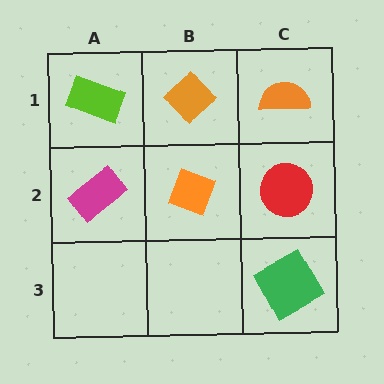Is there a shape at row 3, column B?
No, that cell is empty.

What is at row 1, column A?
A lime rectangle.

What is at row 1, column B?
An orange diamond.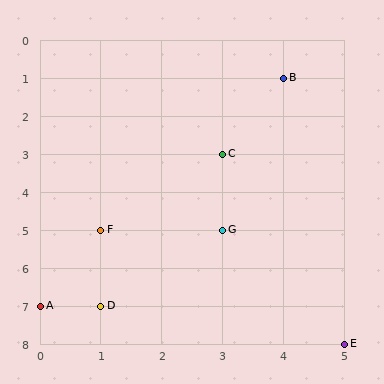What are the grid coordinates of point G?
Point G is at grid coordinates (3, 5).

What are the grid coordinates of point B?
Point B is at grid coordinates (4, 1).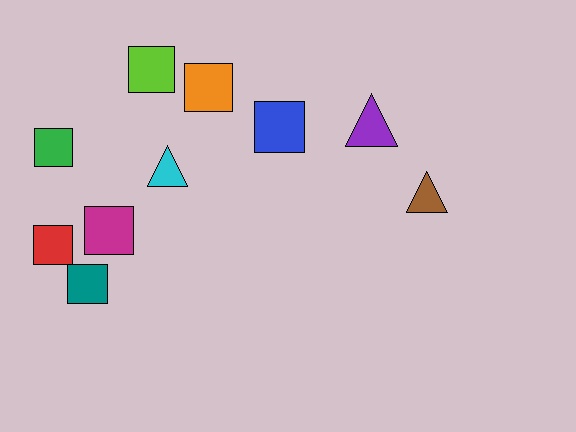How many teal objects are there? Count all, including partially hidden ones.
There is 1 teal object.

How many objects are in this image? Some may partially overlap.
There are 10 objects.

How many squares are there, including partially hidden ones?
There are 7 squares.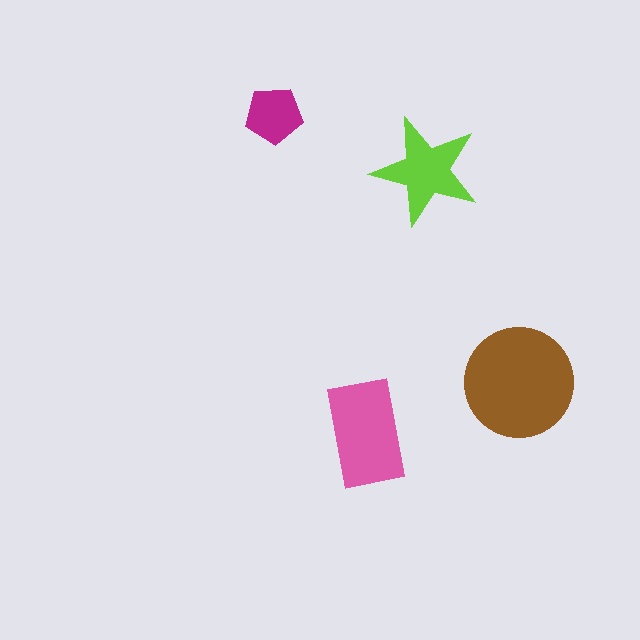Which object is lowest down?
The pink rectangle is bottommost.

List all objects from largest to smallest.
The brown circle, the pink rectangle, the lime star, the magenta pentagon.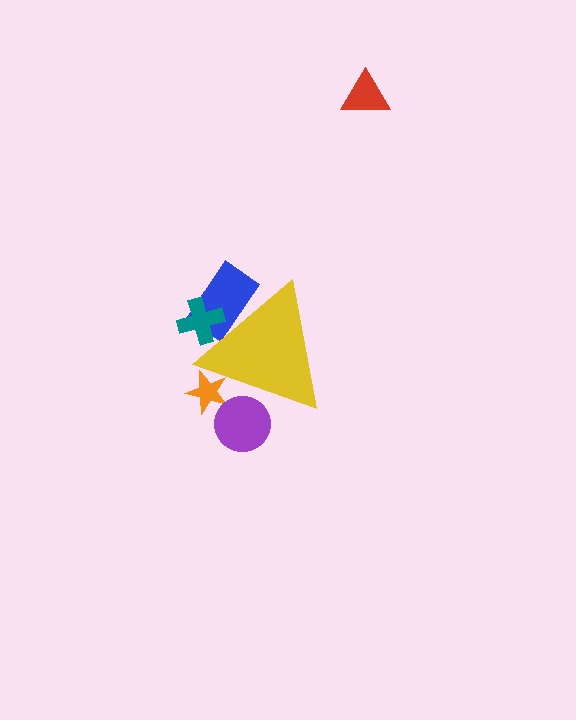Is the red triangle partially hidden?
No, the red triangle is fully visible.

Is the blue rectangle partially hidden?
Yes, the blue rectangle is partially hidden behind the yellow triangle.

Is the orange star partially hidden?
Yes, the orange star is partially hidden behind the yellow triangle.